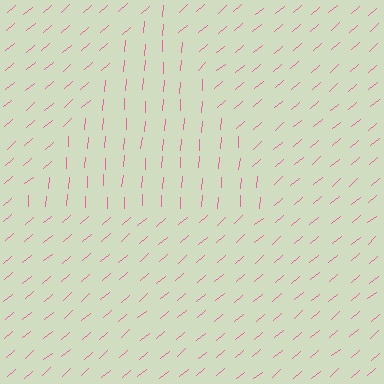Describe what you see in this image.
The image is filled with small pink line segments. A triangle region in the image has lines oriented differently from the surrounding lines, creating a visible texture boundary.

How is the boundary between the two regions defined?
The boundary is defined purely by a change in line orientation (approximately 45 degrees difference). All lines are the same color and thickness.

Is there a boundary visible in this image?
Yes, there is a texture boundary formed by a change in line orientation.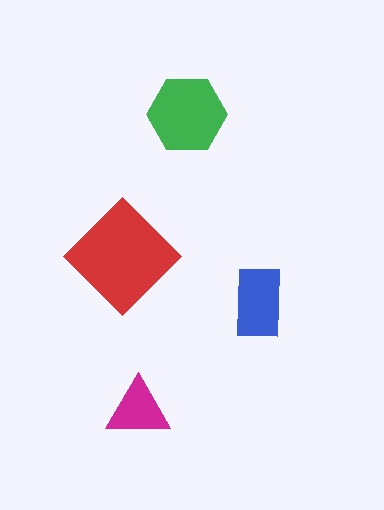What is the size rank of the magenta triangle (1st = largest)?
4th.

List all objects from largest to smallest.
The red diamond, the green hexagon, the blue rectangle, the magenta triangle.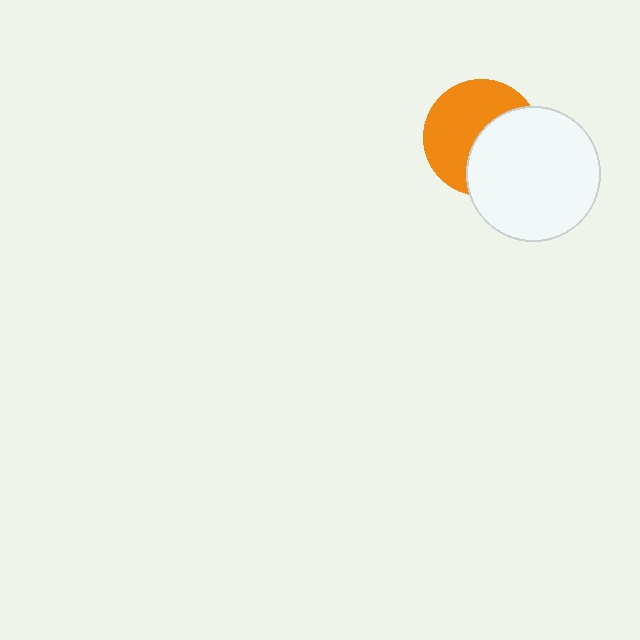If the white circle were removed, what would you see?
You would see the complete orange circle.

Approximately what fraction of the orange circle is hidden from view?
Roughly 45% of the orange circle is hidden behind the white circle.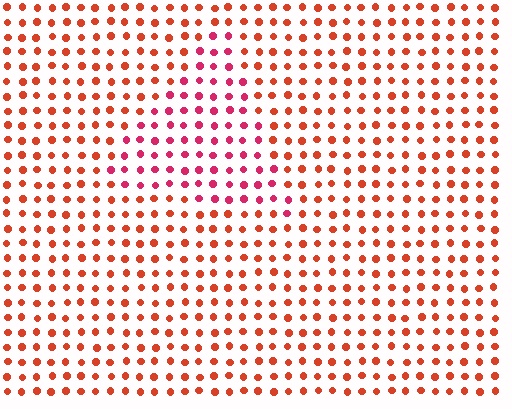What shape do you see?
I see a triangle.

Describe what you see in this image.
The image is filled with small red elements in a uniform arrangement. A triangle-shaped region is visible where the elements are tinted to a slightly different hue, forming a subtle color boundary.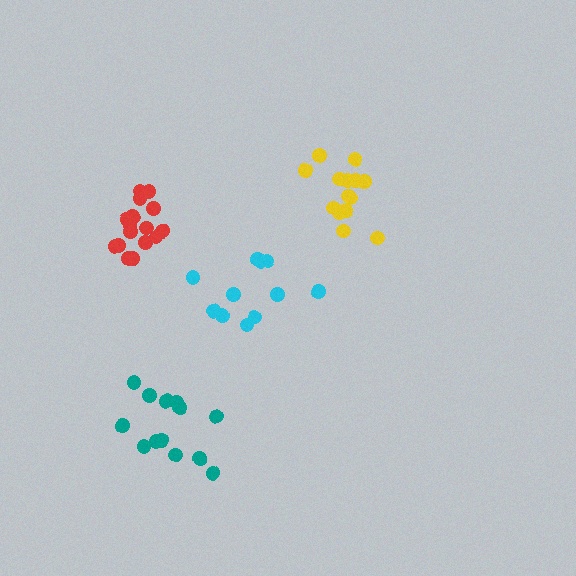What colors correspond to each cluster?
The clusters are colored: yellow, cyan, red, teal.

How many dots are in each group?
Group 1: 14 dots, Group 2: 12 dots, Group 3: 16 dots, Group 4: 13 dots (55 total).